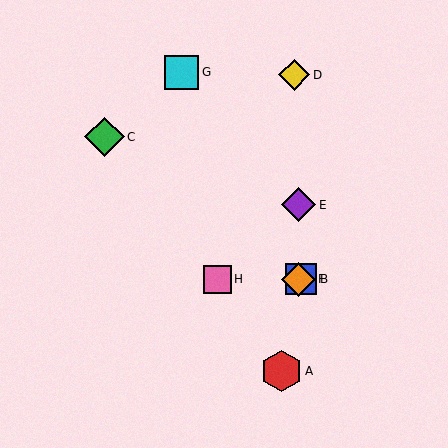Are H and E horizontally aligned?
No, H is at y≈279 and E is at y≈205.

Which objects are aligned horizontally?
Objects B, F, H are aligned horizontally.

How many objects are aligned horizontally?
3 objects (B, F, H) are aligned horizontally.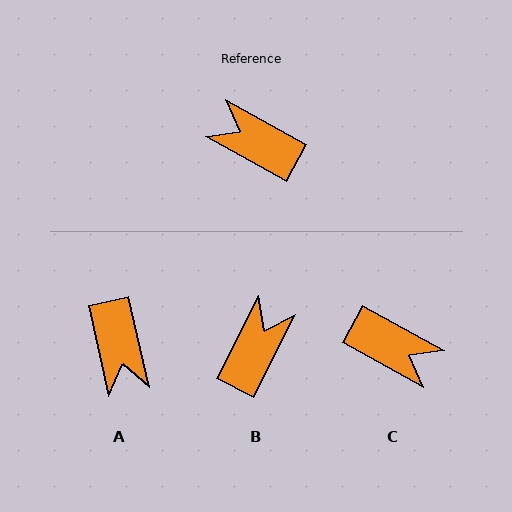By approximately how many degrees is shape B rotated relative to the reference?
Approximately 88 degrees clockwise.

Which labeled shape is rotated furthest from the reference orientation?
C, about 180 degrees away.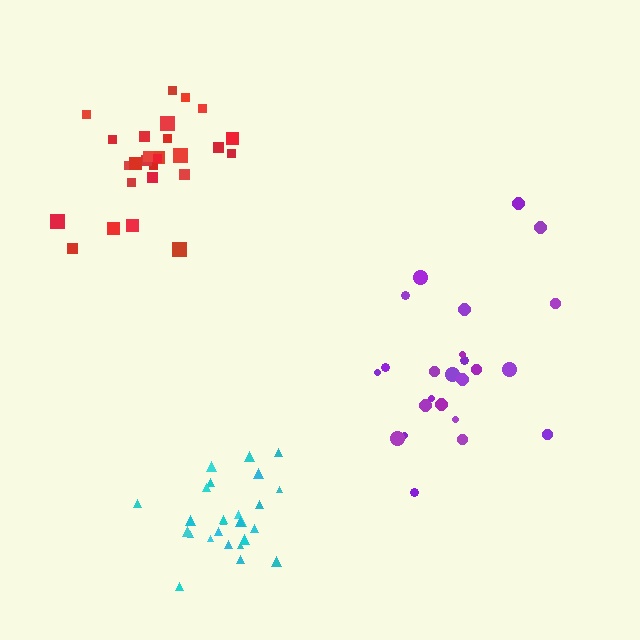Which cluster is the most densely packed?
Cyan.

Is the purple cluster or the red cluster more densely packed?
Red.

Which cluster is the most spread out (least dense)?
Purple.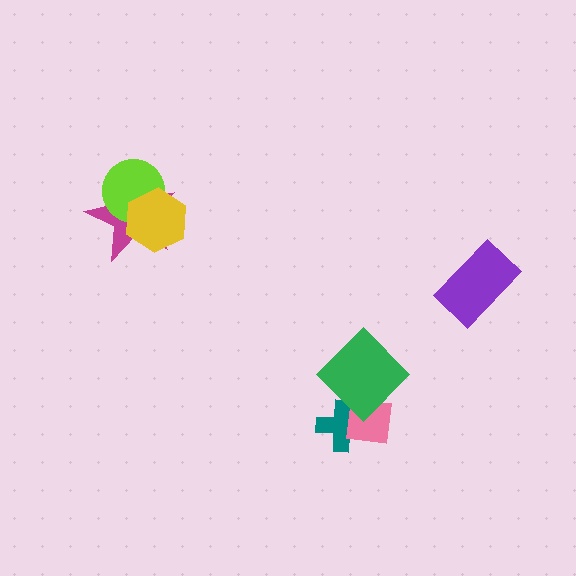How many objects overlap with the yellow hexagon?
2 objects overlap with the yellow hexagon.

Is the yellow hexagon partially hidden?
No, no other shape covers it.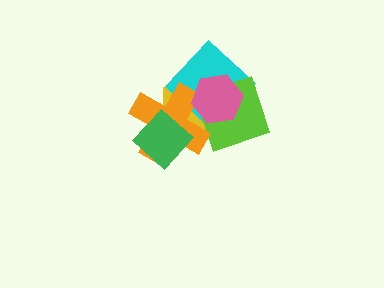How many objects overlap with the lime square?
4 objects overlap with the lime square.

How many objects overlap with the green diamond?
2 objects overlap with the green diamond.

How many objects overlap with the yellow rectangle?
5 objects overlap with the yellow rectangle.